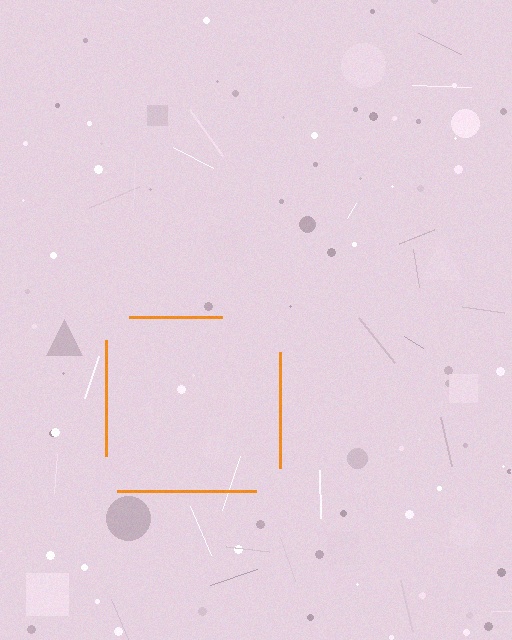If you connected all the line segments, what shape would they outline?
They would outline a square.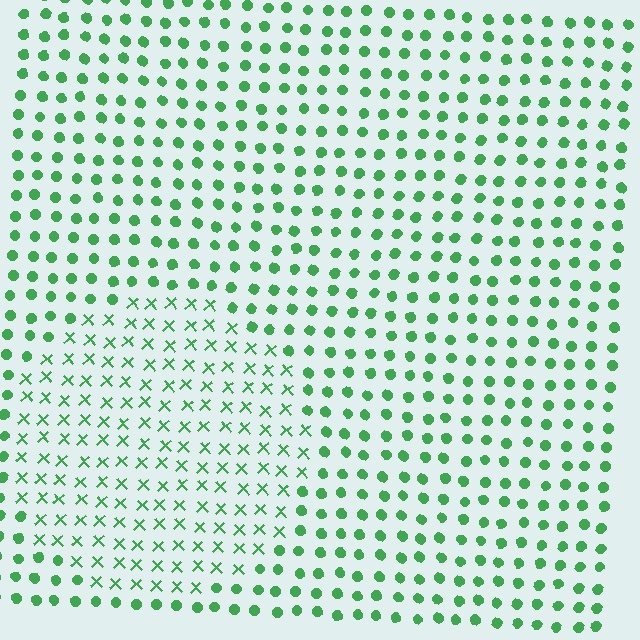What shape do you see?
I see a circle.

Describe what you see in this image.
The image is filled with small green elements arranged in a uniform grid. A circle-shaped region contains X marks, while the surrounding area contains circles. The boundary is defined purely by the change in element shape.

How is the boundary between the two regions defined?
The boundary is defined by a change in element shape: X marks inside vs. circles outside. All elements share the same color and spacing.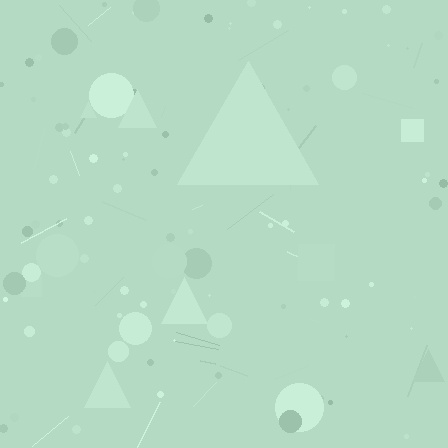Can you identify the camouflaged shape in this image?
The camouflaged shape is a triangle.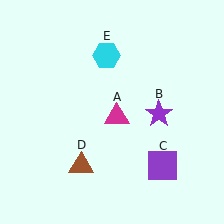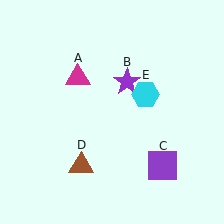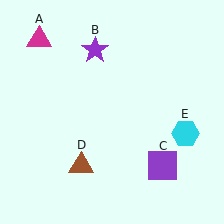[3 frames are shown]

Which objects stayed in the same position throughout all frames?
Purple square (object C) and brown triangle (object D) remained stationary.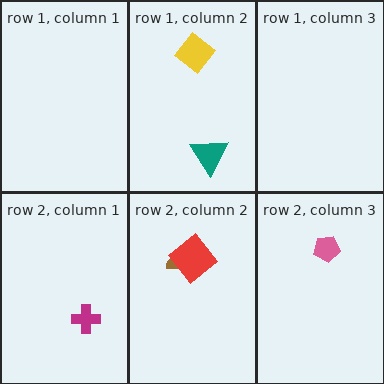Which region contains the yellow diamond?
The row 1, column 2 region.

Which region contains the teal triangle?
The row 1, column 2 region.